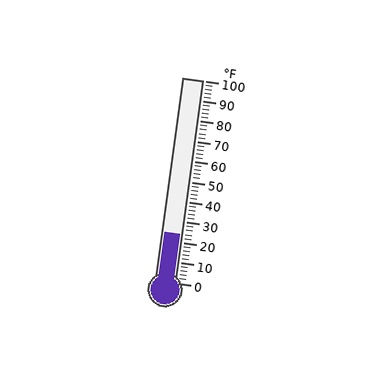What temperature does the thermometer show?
The thermometer shows approximately 24°F.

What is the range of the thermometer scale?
The thermometer scale ranges from 0°F to 100°F.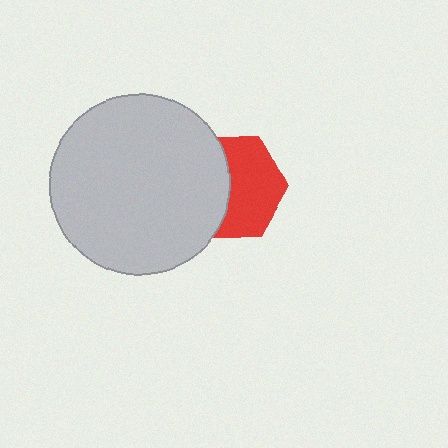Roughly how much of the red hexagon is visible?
About half of it is visible (roughly 56%).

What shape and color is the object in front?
The object in front is a light gray circle.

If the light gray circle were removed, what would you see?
You would see the complete red hexagon.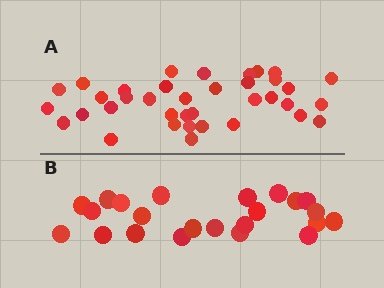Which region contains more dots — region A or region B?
Region A (the top region) has more dots.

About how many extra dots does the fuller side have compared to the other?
Region A has approximately 15 more dots than region B.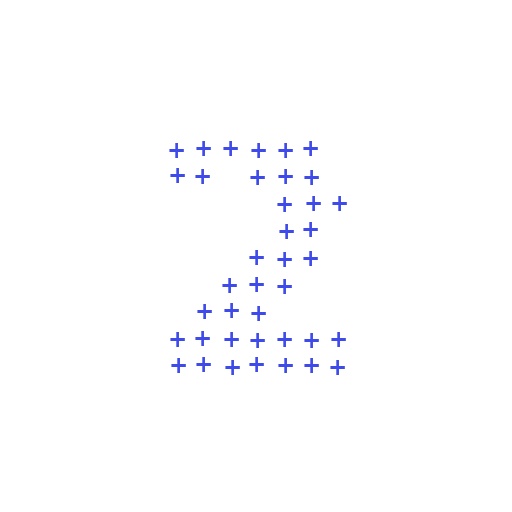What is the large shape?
The large shape is the digit 2.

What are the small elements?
The small elements are plus signs.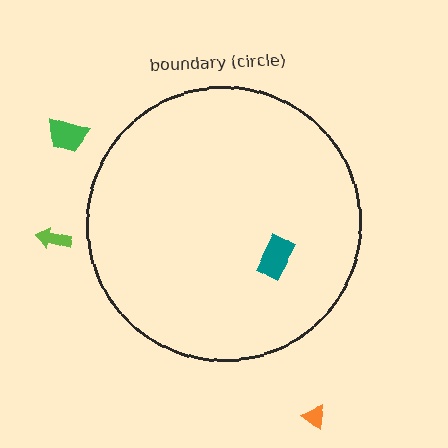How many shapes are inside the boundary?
1 inside, 3 outside.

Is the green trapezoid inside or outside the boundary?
Outside.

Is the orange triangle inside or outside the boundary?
Outside.